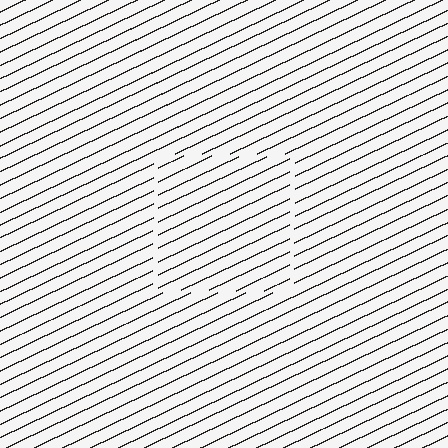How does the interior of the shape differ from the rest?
The interior of the shape contains the same grating, shifted by half a period — the contour is defined by the phase discontinuity where line-ends from the inner and outer gratings abut.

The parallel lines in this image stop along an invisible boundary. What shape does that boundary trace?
An illusory square. The interior of the shape contains the same grating, shifted by half a period — the contour is defined by the phase discontinuity where line-ends from the inner and outer gratings abut.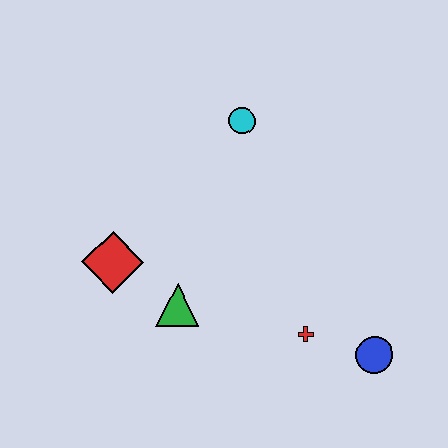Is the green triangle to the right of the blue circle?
No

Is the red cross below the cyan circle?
Yes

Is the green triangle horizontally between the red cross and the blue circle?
No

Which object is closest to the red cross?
The blue circle is closest to the red cross.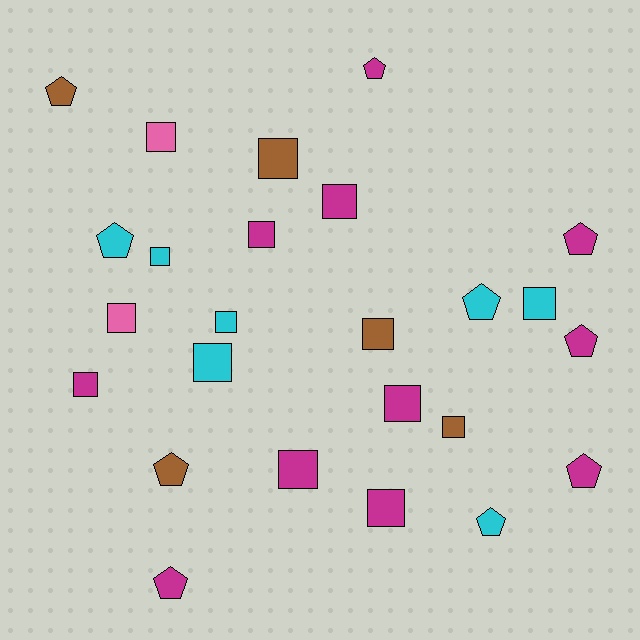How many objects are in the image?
There are 25 objects.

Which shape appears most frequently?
Square, with 15 objects.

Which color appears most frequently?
Magenta, with 11 objects.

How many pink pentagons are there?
There are no pink pentagons.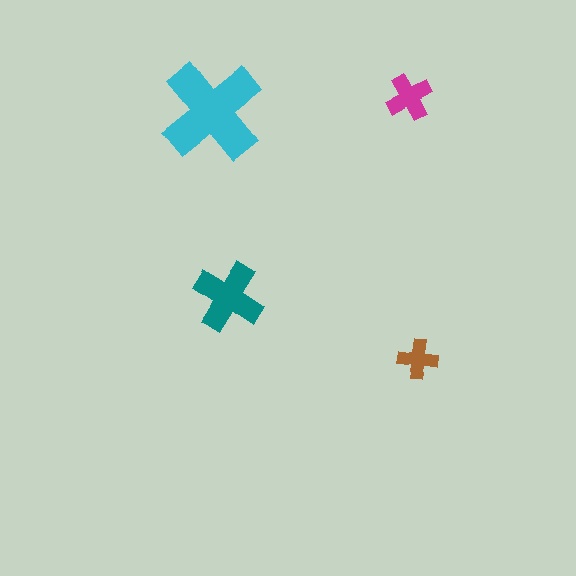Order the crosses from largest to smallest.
the cyan one, the teal one, the magenta one, the brown one.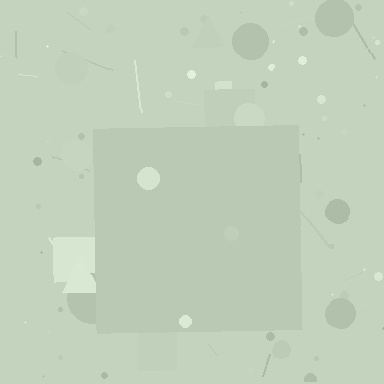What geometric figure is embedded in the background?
A square is embedded in the background.